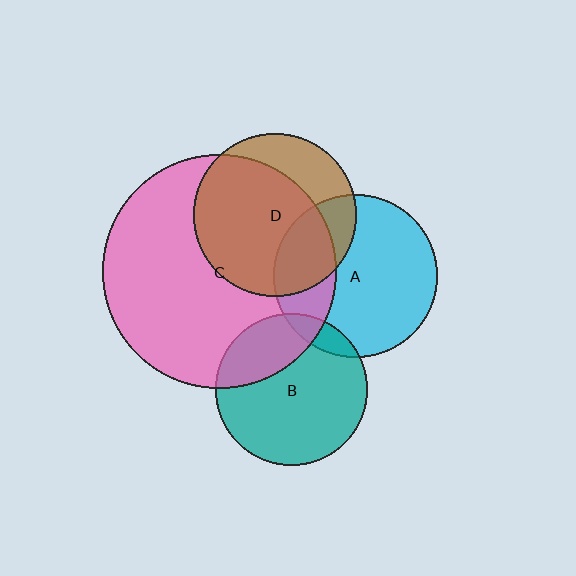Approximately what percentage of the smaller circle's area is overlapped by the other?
Approximately 25%.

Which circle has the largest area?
Circle C (pink).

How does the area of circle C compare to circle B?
Approximately 2.4 times.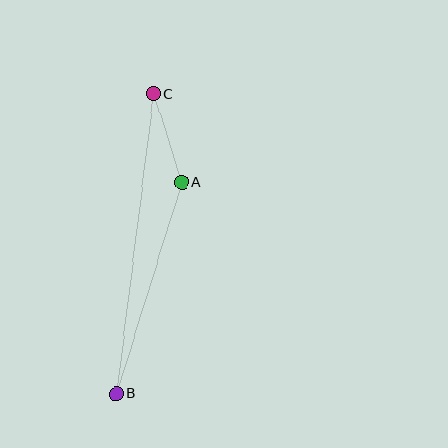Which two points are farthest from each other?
Points B and C are farthest from each other.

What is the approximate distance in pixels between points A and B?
The distance between A and B is approximately 221 pixels.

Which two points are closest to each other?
Points A and C are closest to each other.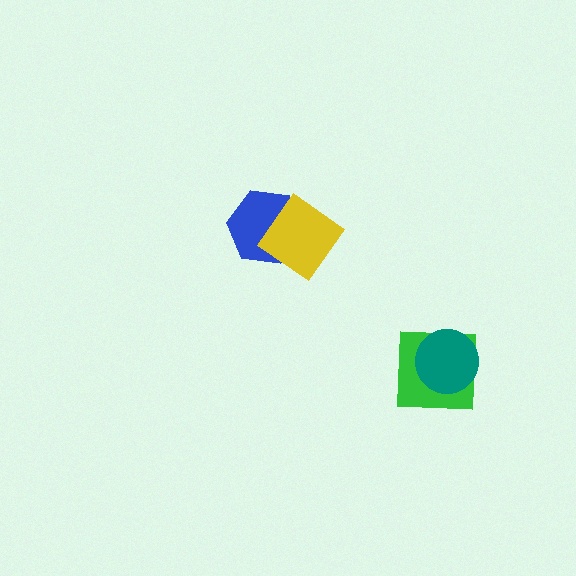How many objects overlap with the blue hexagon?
1 object overlaps with the blue hexagon.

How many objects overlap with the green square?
1 object overlaps with the green square.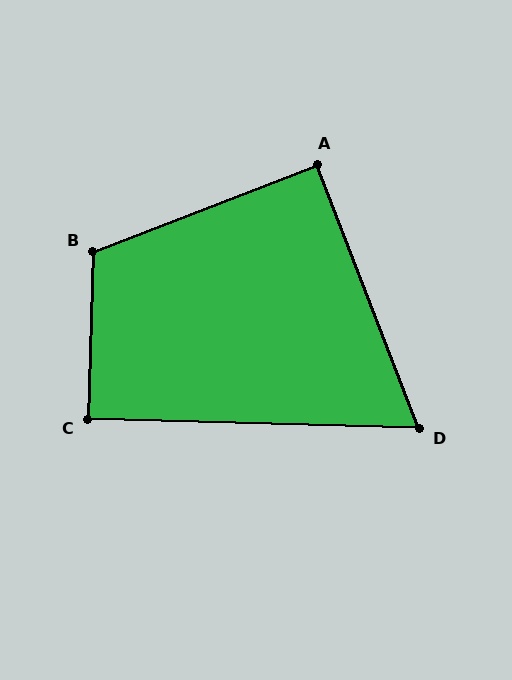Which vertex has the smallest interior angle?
D, at approximately 67 degrees.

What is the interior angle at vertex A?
Approximately 90 degrees (approximately right).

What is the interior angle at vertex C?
Approximately 90 degrees (approximately right).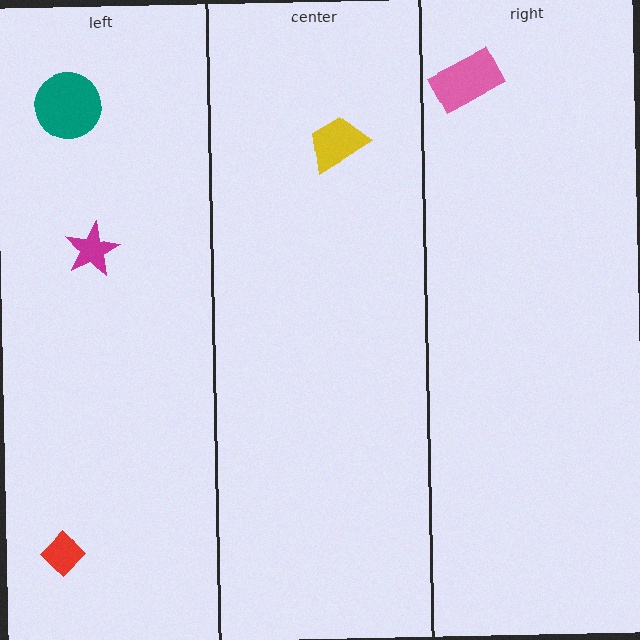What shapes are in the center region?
The yellow trapezoid.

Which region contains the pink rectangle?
The right region.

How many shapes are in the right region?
1.